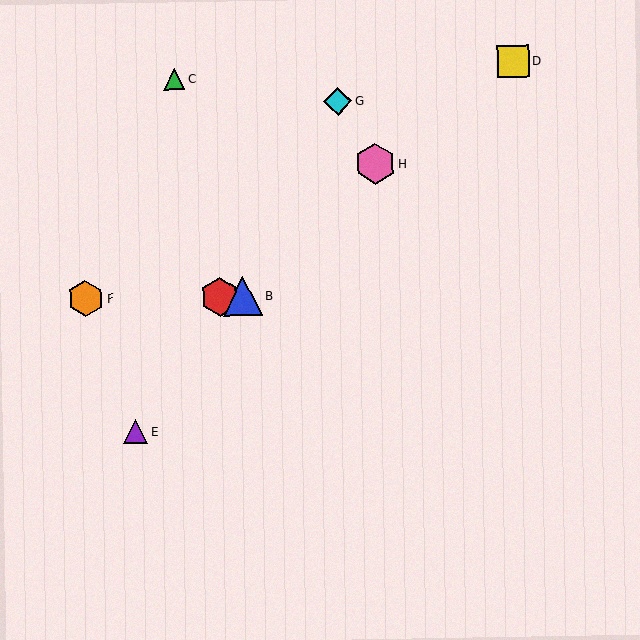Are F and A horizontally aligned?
Yes, both are at y≈299.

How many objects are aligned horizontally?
3 objects (A, B, F) are aligned horizontally.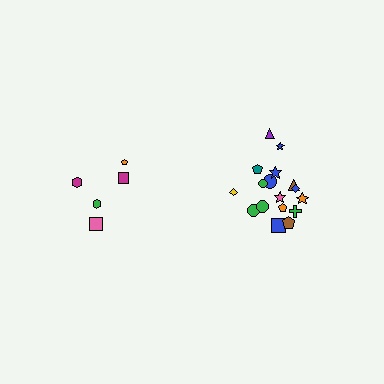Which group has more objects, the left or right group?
The right group.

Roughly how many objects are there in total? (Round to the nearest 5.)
Roughly 25 objects in total.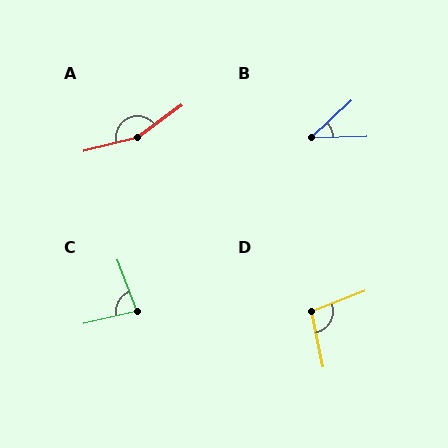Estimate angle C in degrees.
Approximately 83 degrees.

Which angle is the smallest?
B, at approximately 41 degrees.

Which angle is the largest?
A, at approximately 158 degrees.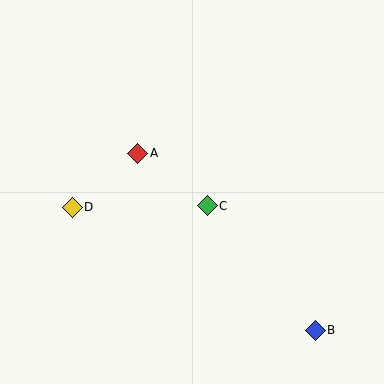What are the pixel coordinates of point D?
Point D is at (72, 207).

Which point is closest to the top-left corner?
Point A is closest to the top-left corner.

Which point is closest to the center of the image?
Point C at (207, 206) is closest to the center.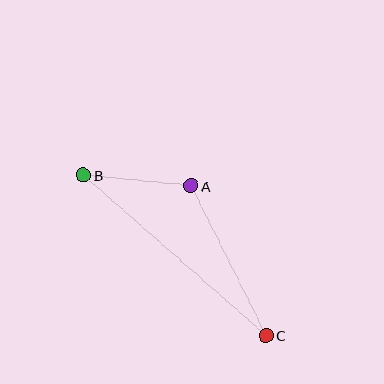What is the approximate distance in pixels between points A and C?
The distance between A and C is approximately 167 pixels.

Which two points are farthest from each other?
Points B and C are farthest from each other.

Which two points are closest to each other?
Points A and B are closest to each other.